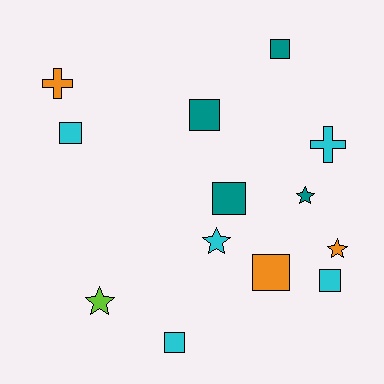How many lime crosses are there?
There are no lime crosses.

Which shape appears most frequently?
Square, with 7 objects.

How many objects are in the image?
There are 13 objects.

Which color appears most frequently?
Cyan, with 5 objects.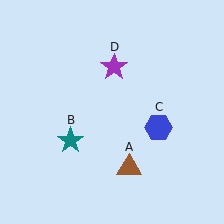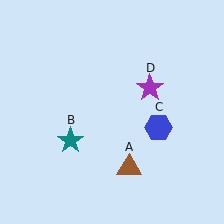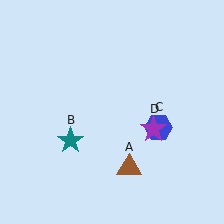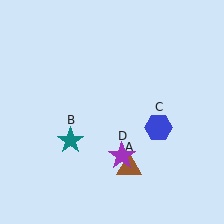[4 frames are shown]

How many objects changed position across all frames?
1 object changed position: purple star (object D).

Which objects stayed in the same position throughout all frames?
Brown triangle (object A) and teal star (object B) and blue hexagon (object C) remained stationary.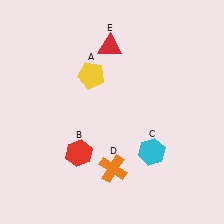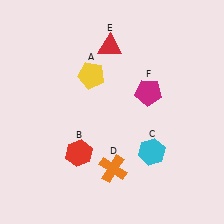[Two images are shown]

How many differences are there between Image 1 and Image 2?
There is 1 difference between the two images.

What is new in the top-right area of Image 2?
A magenta pentagon (F) was added in the top-right area of Image 2.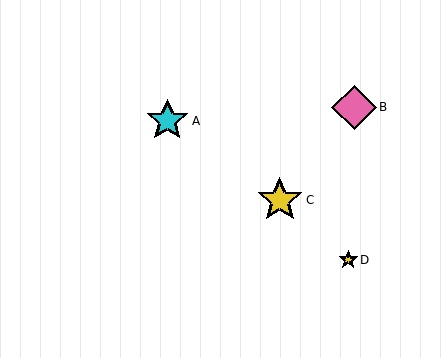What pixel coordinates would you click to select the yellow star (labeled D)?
Click at (348, 260) to select the yellow star D.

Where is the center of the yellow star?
The center of the yellow star is at (348, 260).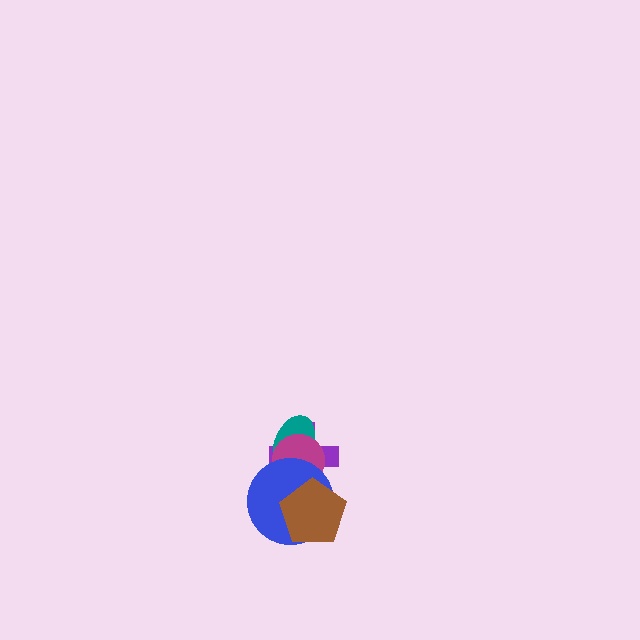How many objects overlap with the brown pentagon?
3 objects overlap with the brown pentagon.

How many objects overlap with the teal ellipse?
3 objects overlap with the teal ellipse.